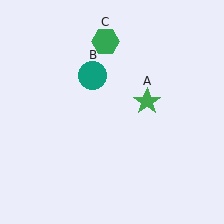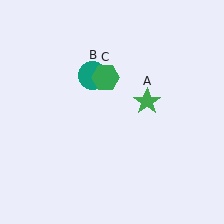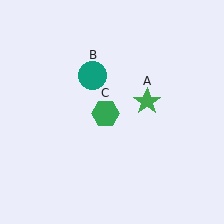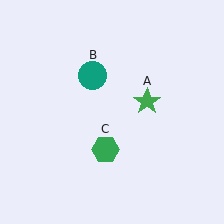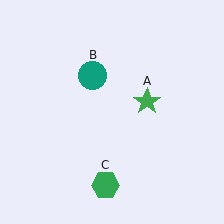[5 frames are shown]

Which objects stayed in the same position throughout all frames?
Green star (object A) and teal circle (object B) remained stationary.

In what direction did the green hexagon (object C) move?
The green hexagon (object C) moved down.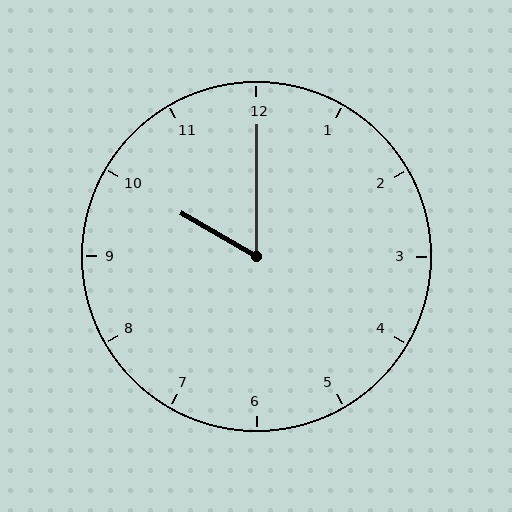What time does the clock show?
10:00.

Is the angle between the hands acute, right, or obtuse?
It is acute.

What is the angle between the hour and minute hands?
Approximately 60 degrees.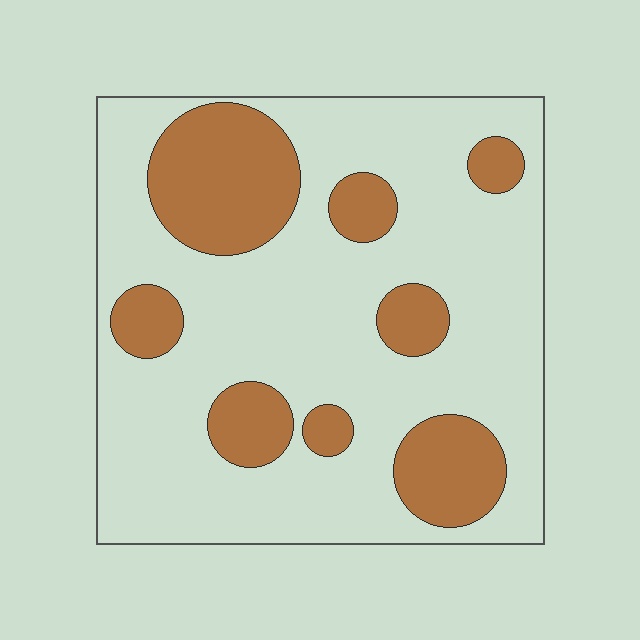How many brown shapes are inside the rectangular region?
8.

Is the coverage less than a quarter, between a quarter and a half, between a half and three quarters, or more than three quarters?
Between a quarter and a half.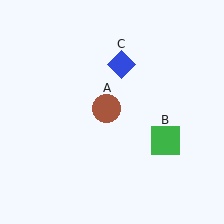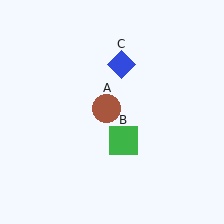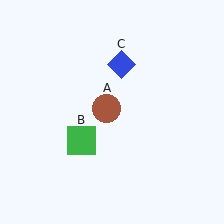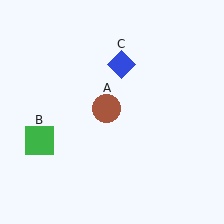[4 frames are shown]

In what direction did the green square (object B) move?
The green square (object B) moved left.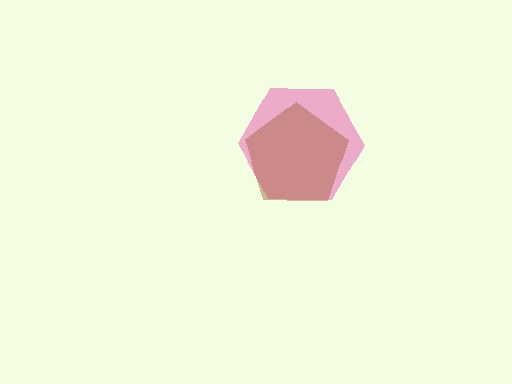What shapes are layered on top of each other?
The layered shapes are: a pink hexagon, a brown pentagon.